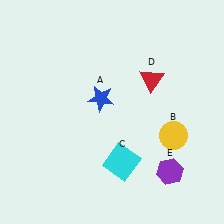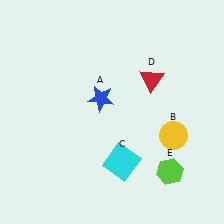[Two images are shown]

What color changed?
The hexagon (E) changed from purple in Image 1 to lime in Image 2.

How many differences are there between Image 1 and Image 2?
There is 1 difference between the two images.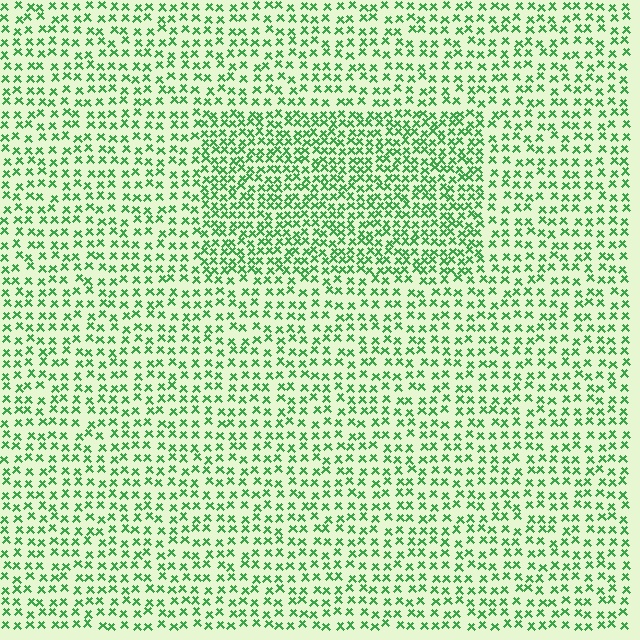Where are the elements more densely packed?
The elements are more densely packed inside the rectangle boundary.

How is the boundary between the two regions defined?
The boundary is defined by a change in element density (approximately 1.7x ratio). All elements are the same color, size, and shape.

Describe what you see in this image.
The image contains small green elements arranged at two different densities. A rectangle-shaped region is visible where the elements are more densely packed than the surrounding area.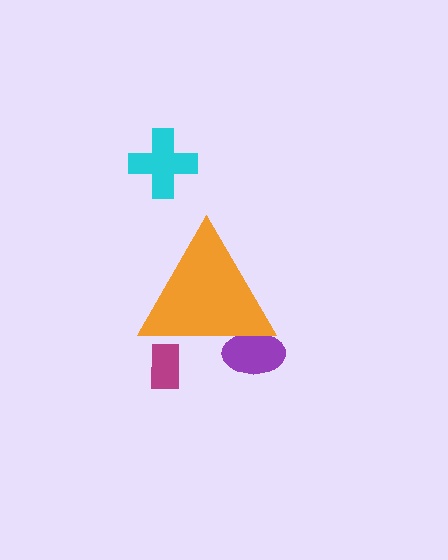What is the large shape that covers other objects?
An orange triangle.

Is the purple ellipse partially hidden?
Yes, the purple ellipse is partially hidden behind the orange triangle.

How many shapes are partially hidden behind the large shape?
2 shapes are partially hidden.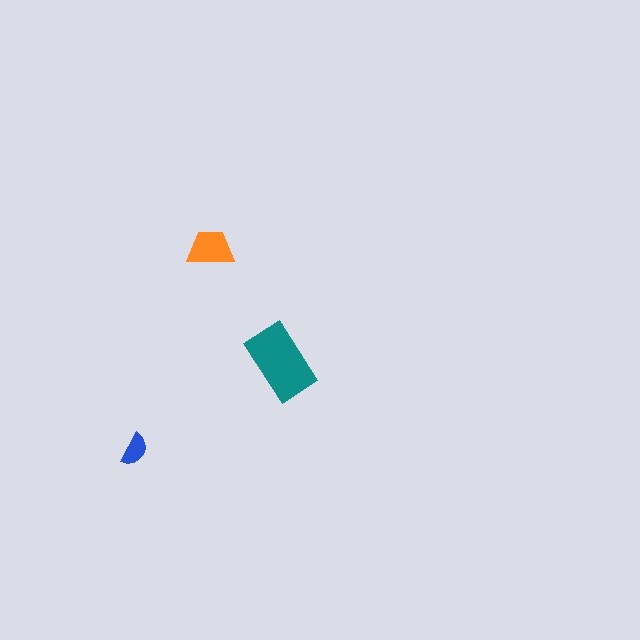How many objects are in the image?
There are 3 objects in the image.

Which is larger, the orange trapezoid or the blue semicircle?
The orange trapezoid.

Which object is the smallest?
The blue semicircle.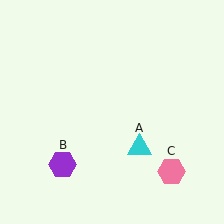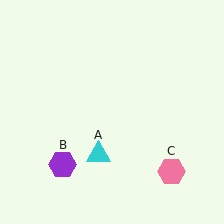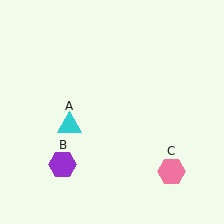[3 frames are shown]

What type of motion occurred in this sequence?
The cyan triangle (object A) rotated clockwise around the center of the scene.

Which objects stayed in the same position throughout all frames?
Purple hexagon (object B) and pink hexagon (object C) remained stationary.